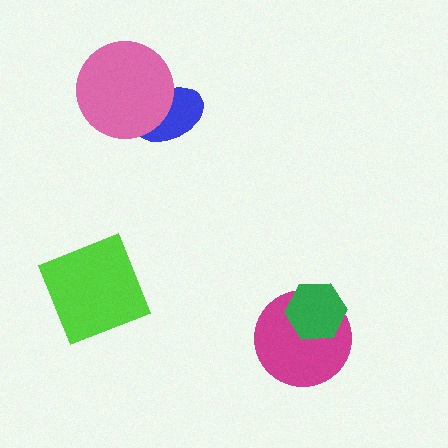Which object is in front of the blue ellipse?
The pink circle is in front of the blue ellipse.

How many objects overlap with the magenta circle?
1 object overlaps with the magenta circle.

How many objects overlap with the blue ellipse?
1 object overlaps with the blue ellipse.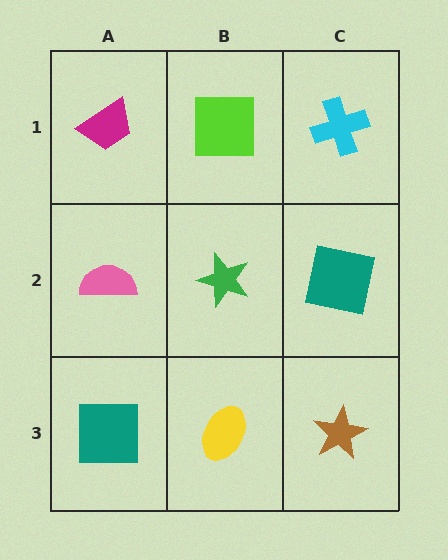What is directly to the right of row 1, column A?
A lime square.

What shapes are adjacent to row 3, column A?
A pink semicircle (row 2, column A), a yellow ellipse (row 3, column B).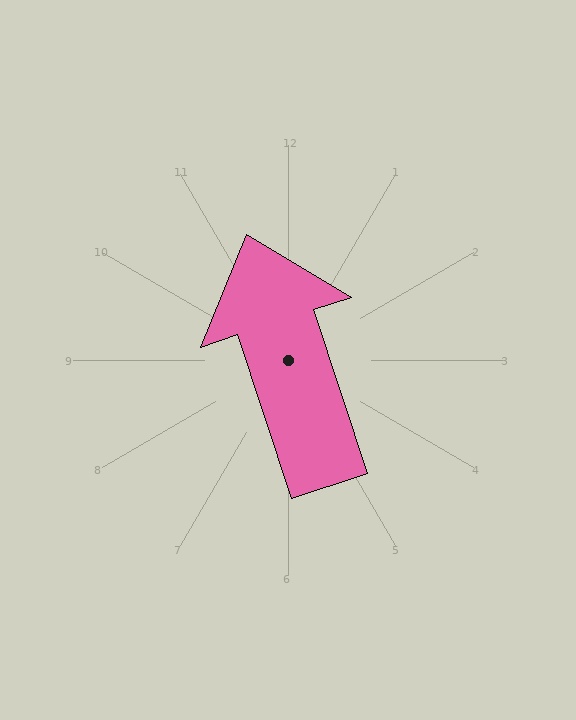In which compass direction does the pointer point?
North.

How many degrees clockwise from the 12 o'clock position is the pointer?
Approximately 342 degrees.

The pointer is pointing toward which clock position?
Roughly 11 o'clock.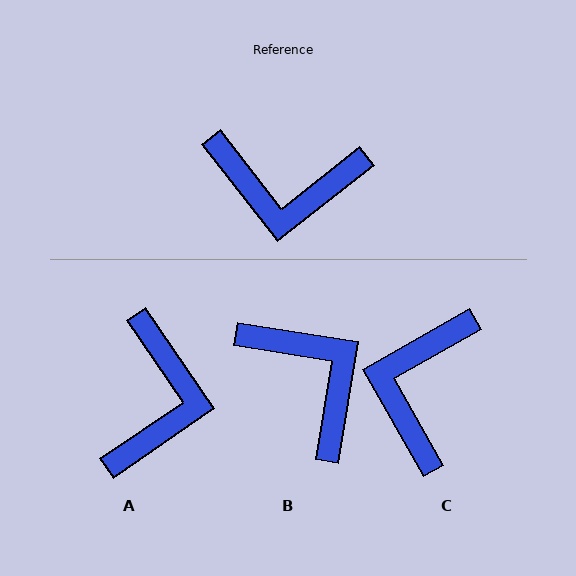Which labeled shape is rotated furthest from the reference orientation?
B, about 133 degrees away.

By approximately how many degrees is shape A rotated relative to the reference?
Approximately 86 degrees counter-clockwise.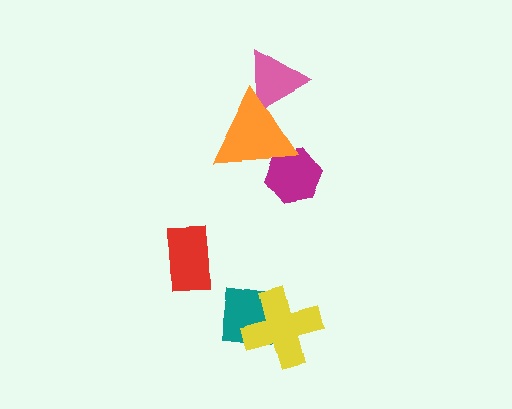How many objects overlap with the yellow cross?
1 object overlaps with the yellow cross.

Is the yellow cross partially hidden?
No, no other shape covers it.